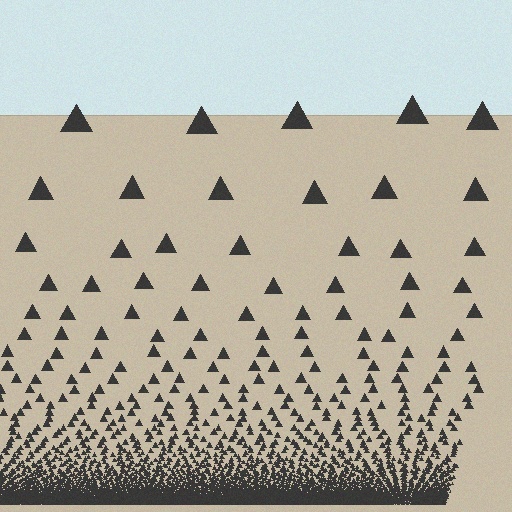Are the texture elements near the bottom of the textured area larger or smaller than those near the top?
Smaller. The gradient is inverted — elements near the bottom are smaller and denser.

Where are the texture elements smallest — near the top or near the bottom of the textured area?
Near the bottom.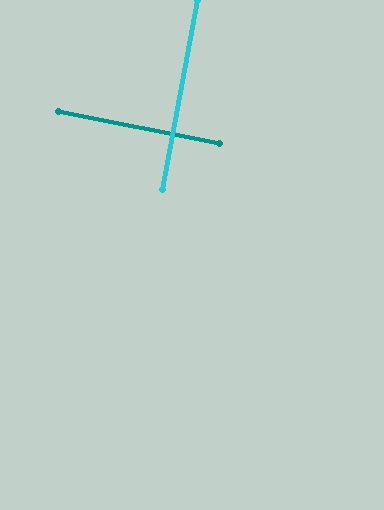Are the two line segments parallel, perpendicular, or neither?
Perpendicular — they meet at approximately 90°.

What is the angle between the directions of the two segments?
Approximately 90 degrees.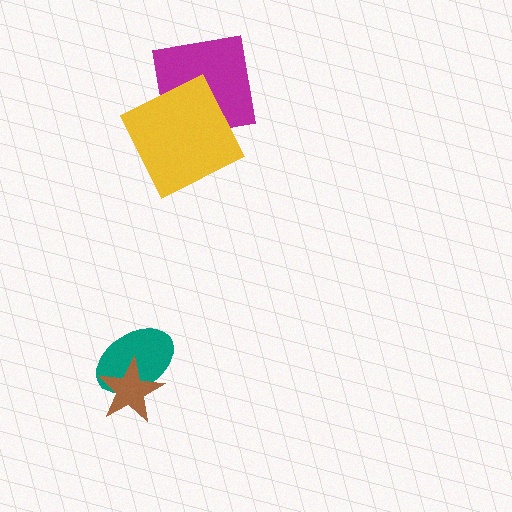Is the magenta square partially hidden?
Yes, it is partially covered by another shape.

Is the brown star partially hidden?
No, no other shape covers it.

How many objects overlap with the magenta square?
1 object overlaps with the magenta square.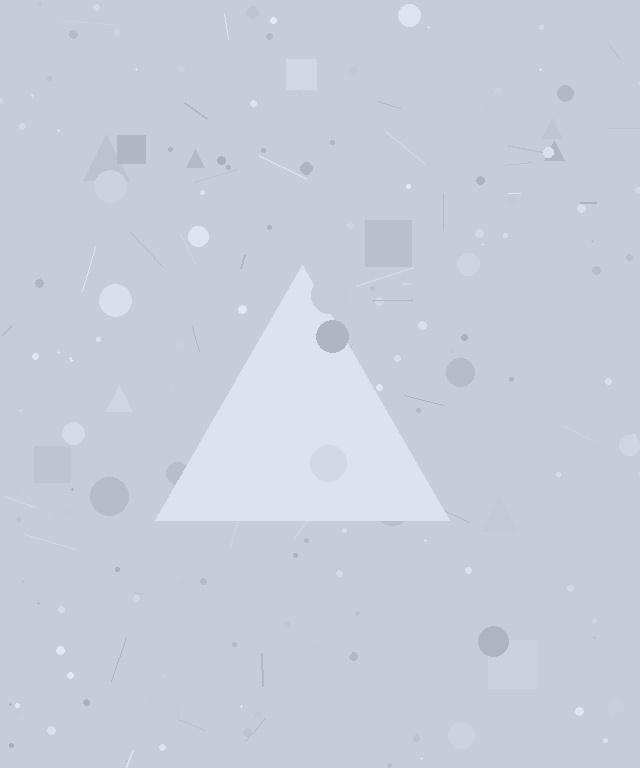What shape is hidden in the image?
A triangle is hidden in the image.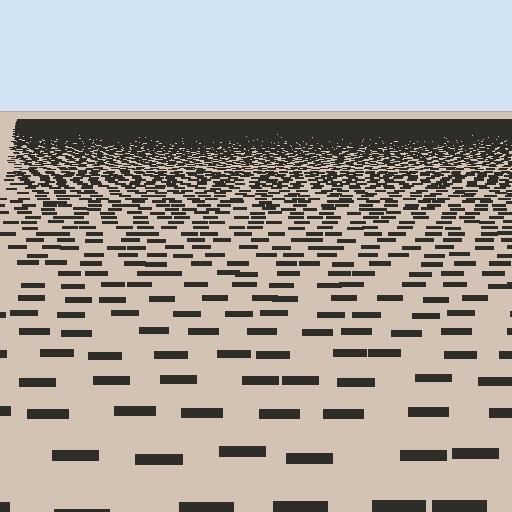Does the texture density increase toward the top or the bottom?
Density increases toward the top.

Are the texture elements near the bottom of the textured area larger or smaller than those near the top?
Larger. Near the bottom, elements are closer to the viewer and appear at a bigger on-screen size.